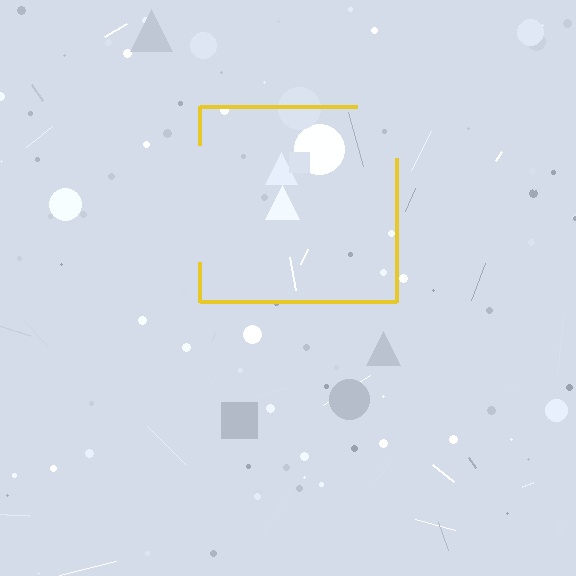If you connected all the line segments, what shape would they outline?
They would outline a square.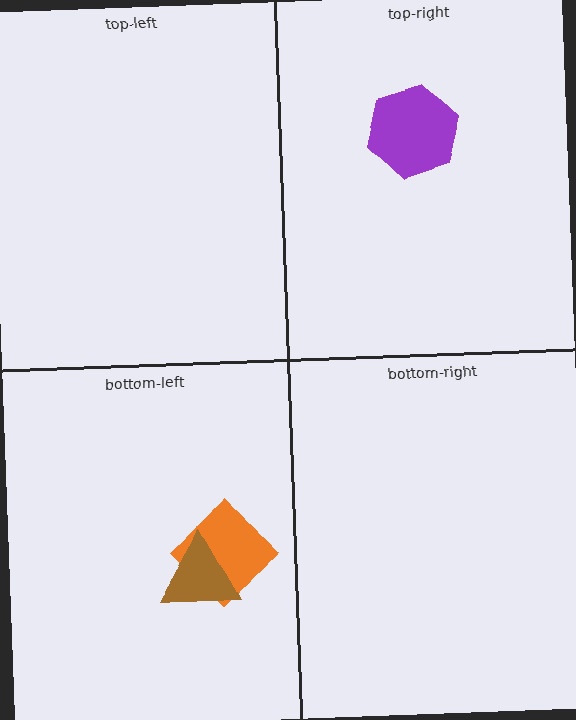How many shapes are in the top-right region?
1.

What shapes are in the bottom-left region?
The orange diamond, the brown triangle.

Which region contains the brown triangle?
The bottom-left region.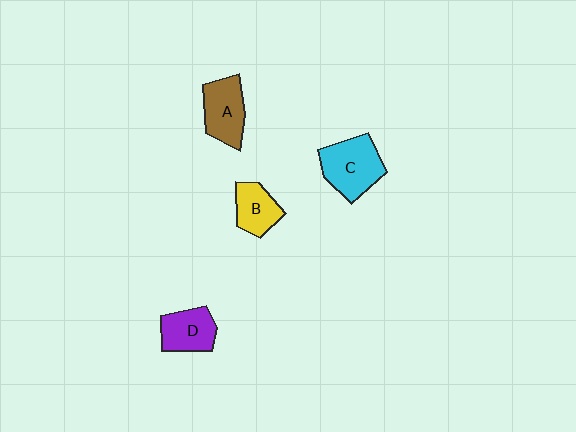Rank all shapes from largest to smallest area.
From largest to smallest: C (cyan), A (brown), D (purple), B (yellow).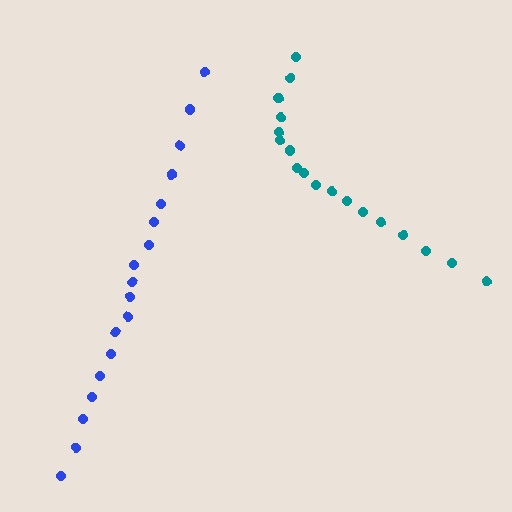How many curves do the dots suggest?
There are 2 distinct paths.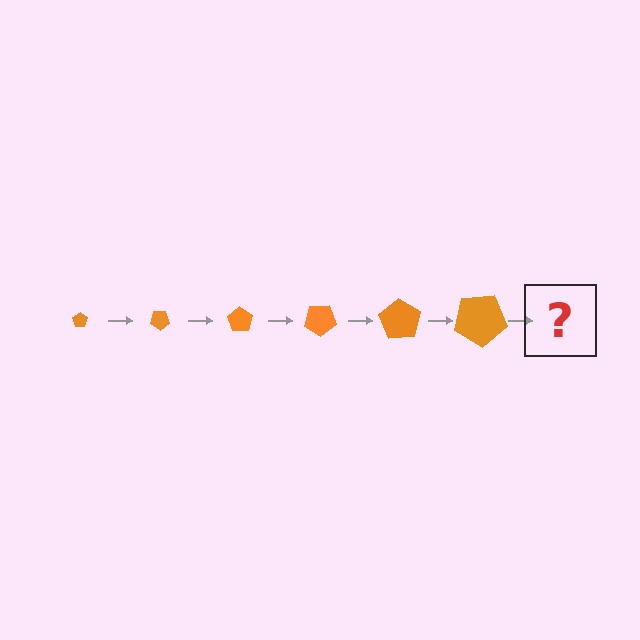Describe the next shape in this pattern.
It should be a pentagon, larger than the previous one and rotated 210 degrees from the start.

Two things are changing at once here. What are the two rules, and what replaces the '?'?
The two rules are that the pentagon grows larger each step and it rotates 35 degrees each step. The '?' should be a pentagon, larger than the previous one and rotated 210 degrees from the start.